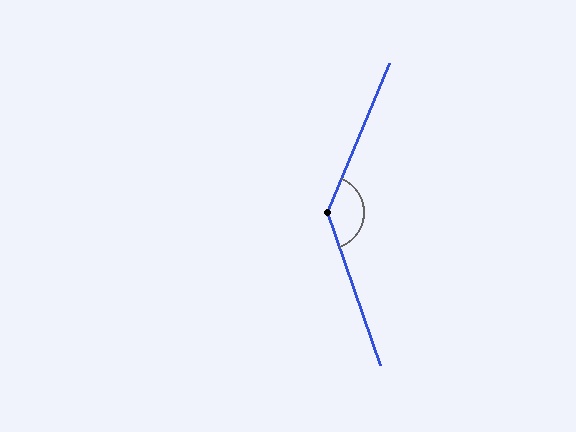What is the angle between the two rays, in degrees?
Approximately 138 degrees.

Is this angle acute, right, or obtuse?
It is obtuse.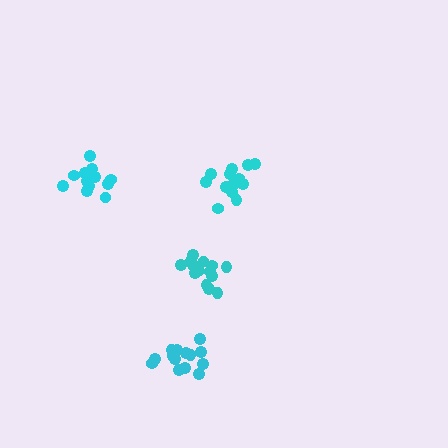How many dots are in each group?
Group 1: 16 dots, Group 2: 14 dots, Group 3: 13 dots, Group 4: 12 dots (55 total).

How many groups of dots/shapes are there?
There are 4 groups.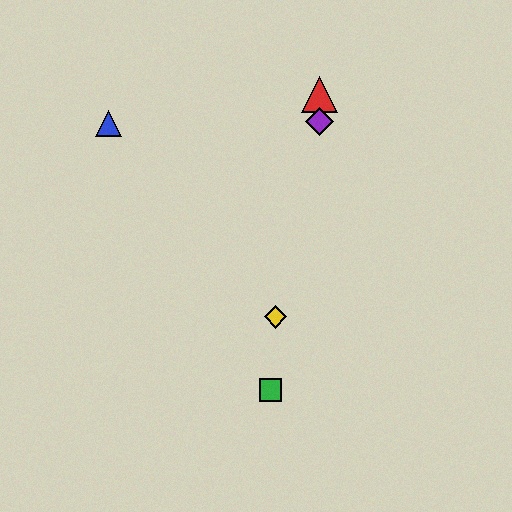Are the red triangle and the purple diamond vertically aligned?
Yes, both are at x≈320.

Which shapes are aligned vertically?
The red triangle, the purple diamond are aligned vertically.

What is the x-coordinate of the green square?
The green square is at x≈271.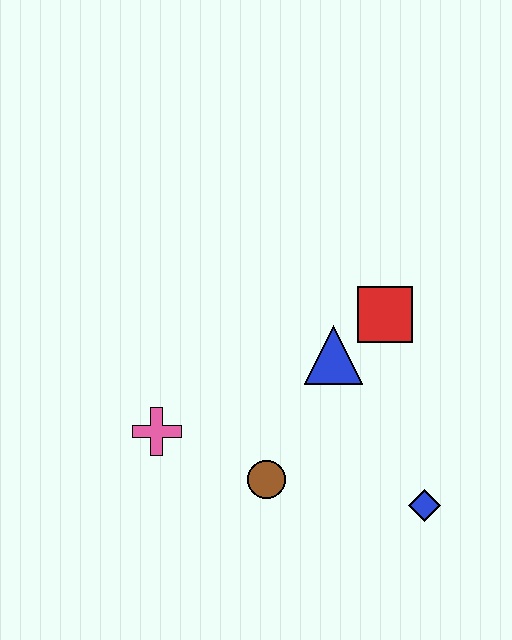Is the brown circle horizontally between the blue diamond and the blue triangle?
No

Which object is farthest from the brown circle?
The red square is farthest from the brown circle.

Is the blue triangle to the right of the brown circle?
Yes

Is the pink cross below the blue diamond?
No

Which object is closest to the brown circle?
The pink cross is closest to the brown circle.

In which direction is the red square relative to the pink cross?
The red square is to the right of the pink cross.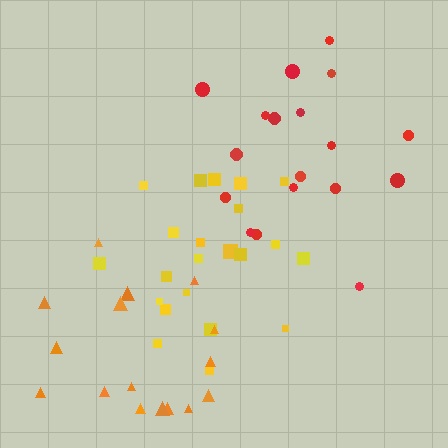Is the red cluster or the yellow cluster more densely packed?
Yellow.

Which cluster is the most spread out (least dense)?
Red.